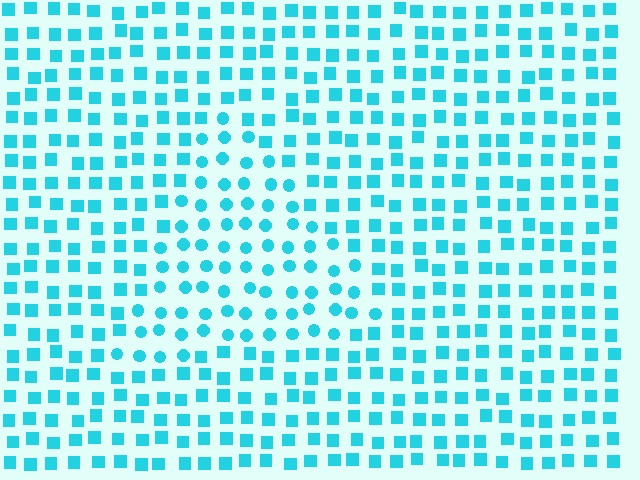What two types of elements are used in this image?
The image uses circles inside the triangle region and squares outside it.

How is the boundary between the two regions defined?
The boundary is defined by a change in element shape: circles inside vs. squares outside. All elements share the same color and spacing.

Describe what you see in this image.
The image is filled with small cyan elements arranged in a uniform grid. A triangle-shaped region contains circles, while the surrounding area contains squares. The boundary is defined purely by the change in element shape.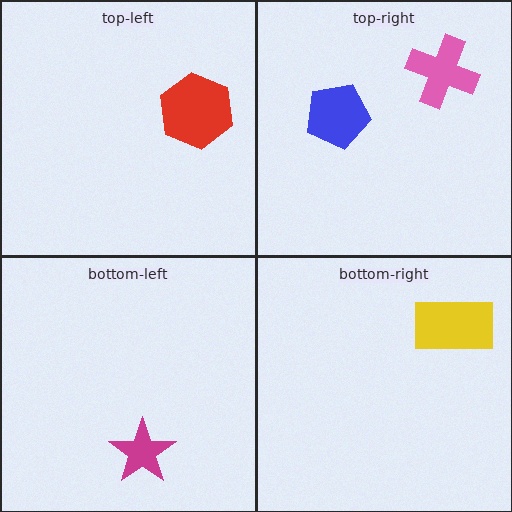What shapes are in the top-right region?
The blue pentagon, the pink cross.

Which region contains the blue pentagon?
The top-right region.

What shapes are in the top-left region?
The brown semicircle, the red hexagon.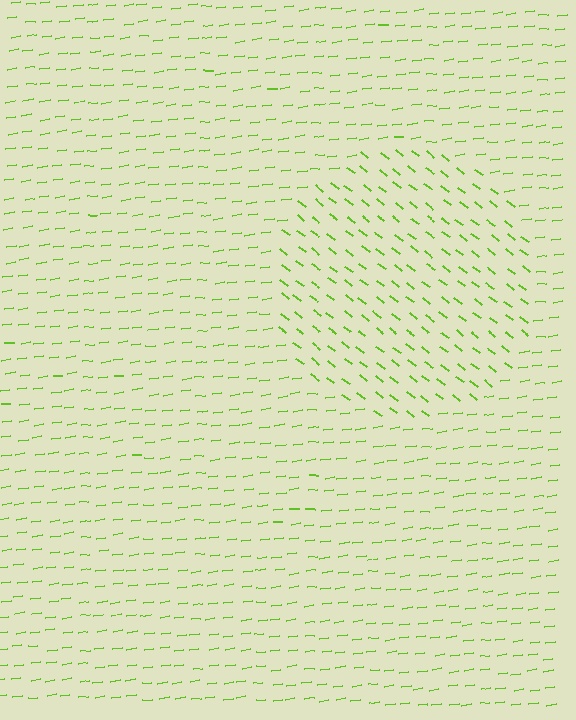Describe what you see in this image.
The image is filled with small lime line segments. A circle region in the image has lines oriented differently from the surrounding lines, creating a visible texture boundary.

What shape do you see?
I see a circle.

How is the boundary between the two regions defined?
The boundary is defined purely by a change in line orientation (approximately 45 degrees difference). All lines are the same color and thickness.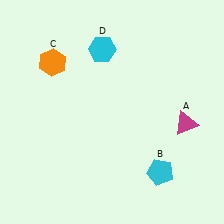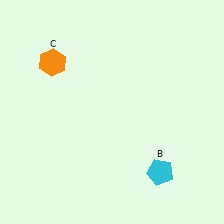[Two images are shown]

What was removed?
The magenta triangle (A), the cyan hexagon (D) were removed in Image 2.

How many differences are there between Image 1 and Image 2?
There are 2 differences between the two images.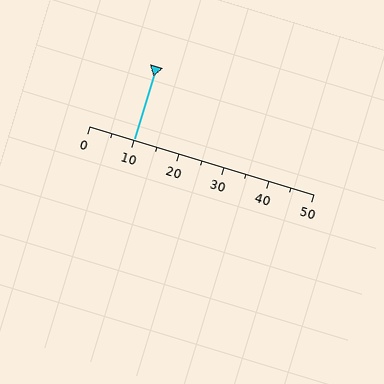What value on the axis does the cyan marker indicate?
The marker indicates approximately 10.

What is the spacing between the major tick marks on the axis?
The major ticks are spaced 10 apart.